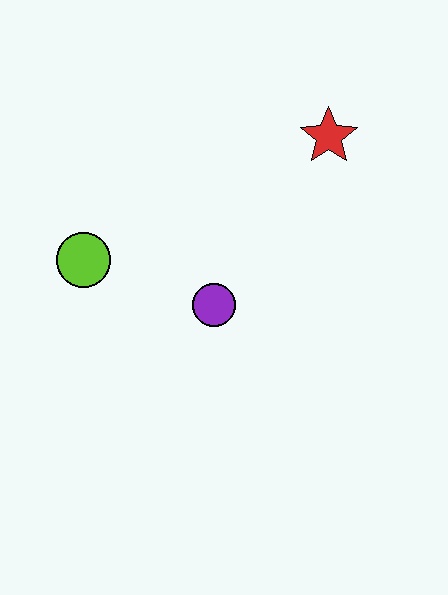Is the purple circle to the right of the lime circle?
Yes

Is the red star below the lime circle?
No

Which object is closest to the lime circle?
The purple circle is closest to the lime circle.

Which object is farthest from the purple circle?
The red star is farthest from the purple circle.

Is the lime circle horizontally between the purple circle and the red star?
No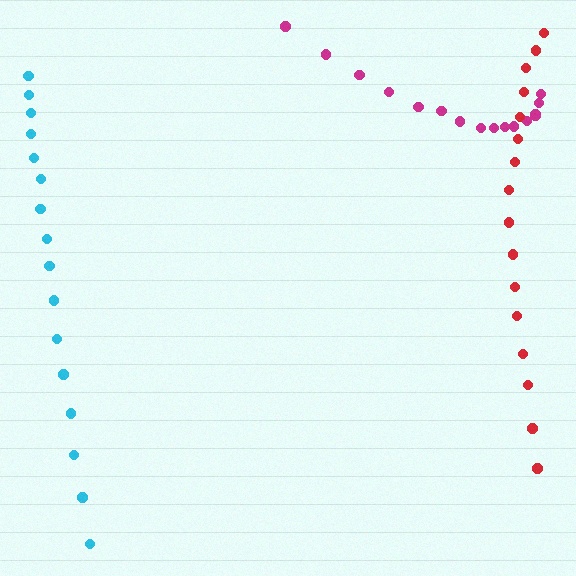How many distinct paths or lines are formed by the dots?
There are 3 distinct paths.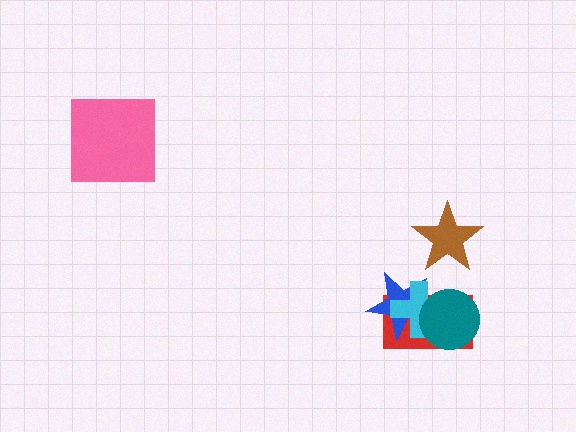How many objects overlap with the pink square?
0 objects overlap with the pink square.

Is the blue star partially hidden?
Yes, it is partially covered by another shape.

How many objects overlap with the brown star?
0 objects overlap with the brown star.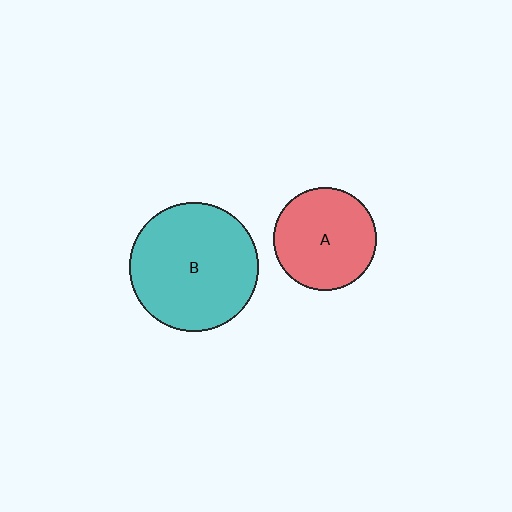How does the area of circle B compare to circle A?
Approximately 1.6 times.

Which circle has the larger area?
Circle B (teal).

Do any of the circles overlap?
No, none of the circles overlap.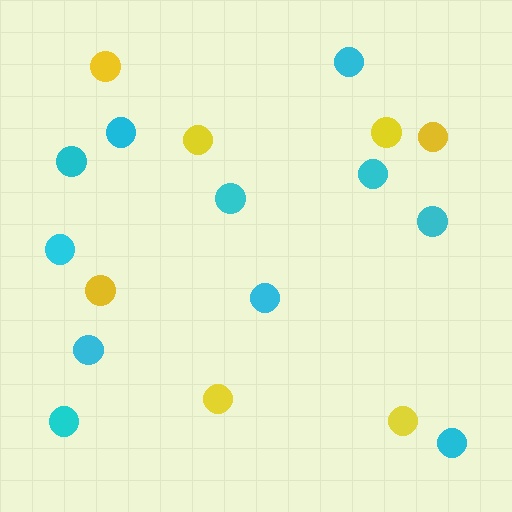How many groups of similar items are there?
There are 2 groups: one group of yellow circles (7) and one group of cyan circles (11).